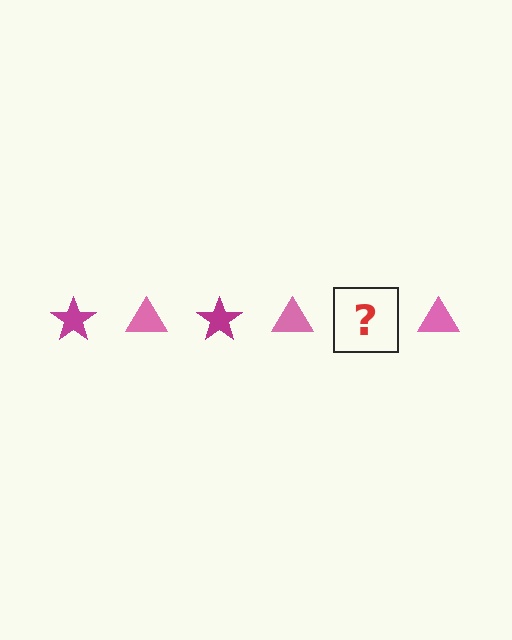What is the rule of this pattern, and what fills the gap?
The rule is that the pattern alternates between magenta star and pink triangle. The gap should be filled with a magenta star.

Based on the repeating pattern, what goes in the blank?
The blank should be a magenta star.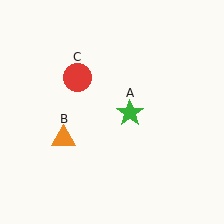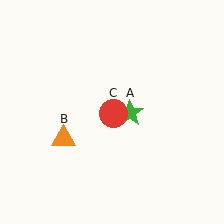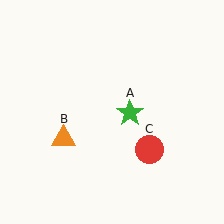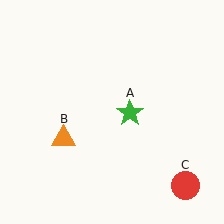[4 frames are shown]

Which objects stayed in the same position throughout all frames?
Green star (object A) and orange triangle (object B) remained stationary.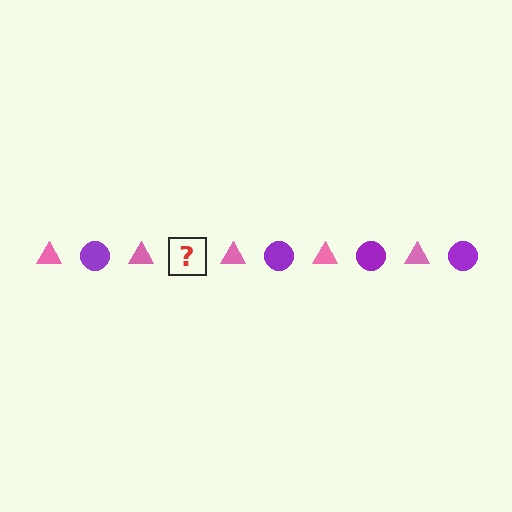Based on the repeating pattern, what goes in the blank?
The blank should be a purple circle.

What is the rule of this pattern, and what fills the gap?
The rule is that the pattern alternates between pink triangle and purple circle. The gap should be filled with a purple circle.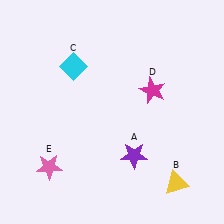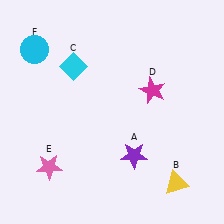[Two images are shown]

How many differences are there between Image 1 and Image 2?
There is 1 difference between the two images.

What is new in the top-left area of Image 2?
A cyan circle (F) was added in the top-left area of Image 2.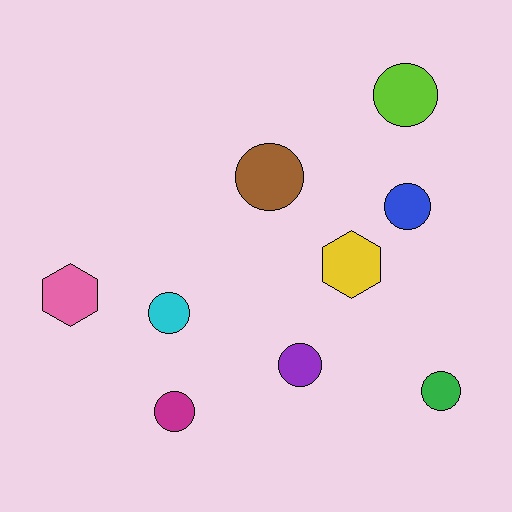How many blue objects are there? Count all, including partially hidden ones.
There is 1 blue object.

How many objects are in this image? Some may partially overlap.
There are 9 objects.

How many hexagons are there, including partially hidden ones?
There are 2 hexagons.